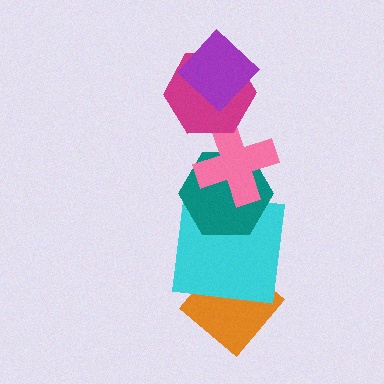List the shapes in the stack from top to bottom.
From top to bottom: the purple diamond, the magenta hexagon, the pink cross, the teal hexagon, the cyan square, the orange diamond.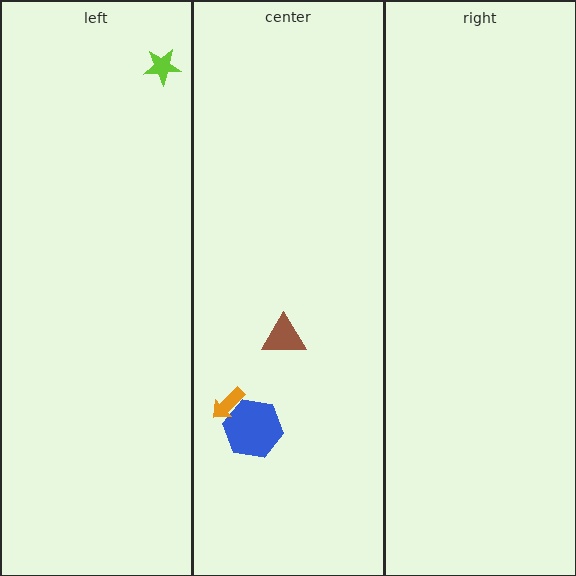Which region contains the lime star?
The left region.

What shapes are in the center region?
The brown triangle, the blue hexagon, the orange arrow.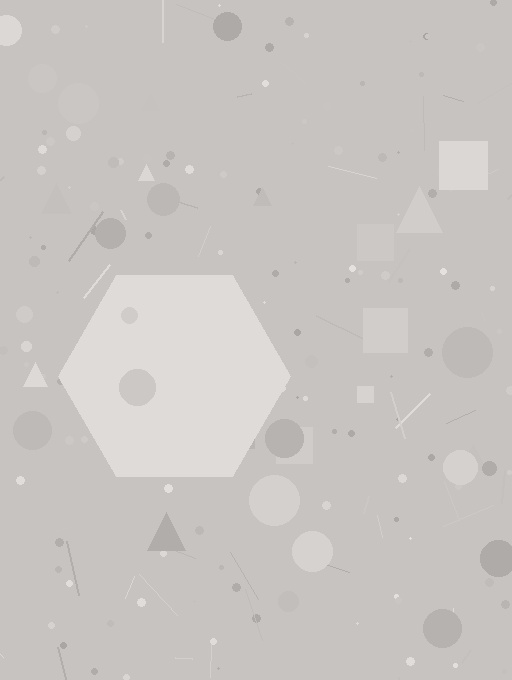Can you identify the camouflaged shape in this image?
The camouflaged shape is a hexagon.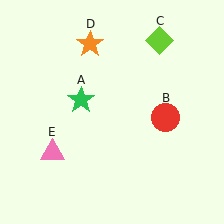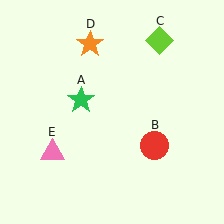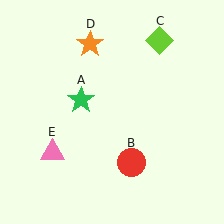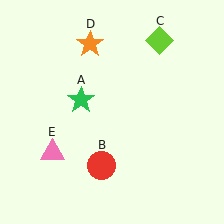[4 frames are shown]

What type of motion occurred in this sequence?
The red circle (object B) rotated clockwise around the center of the scene.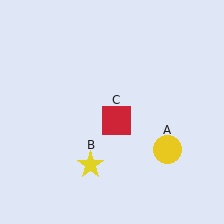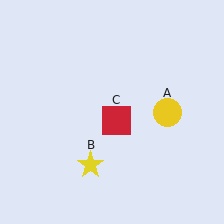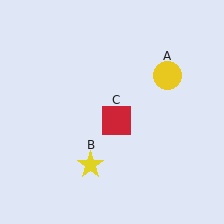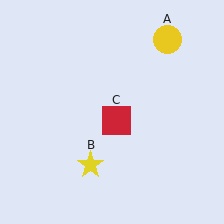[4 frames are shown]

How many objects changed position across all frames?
1 object changed position: yellow circle (object A).